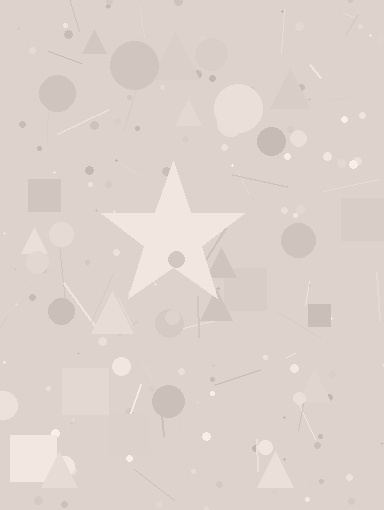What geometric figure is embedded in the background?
A star is embedded in the background.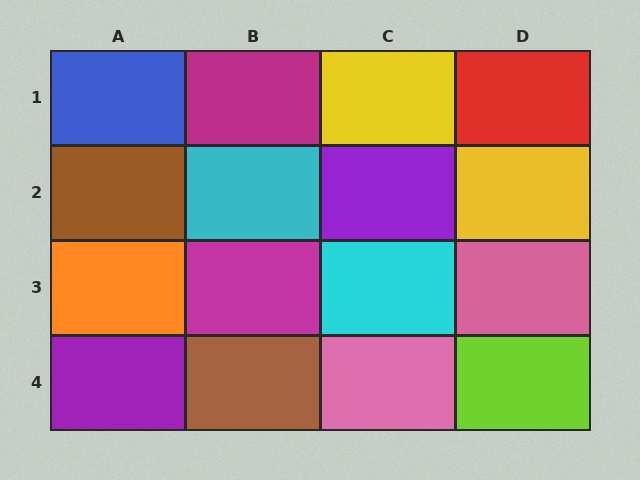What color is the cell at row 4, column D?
Lime.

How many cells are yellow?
2 cells are yellow.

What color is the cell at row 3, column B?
Magenta.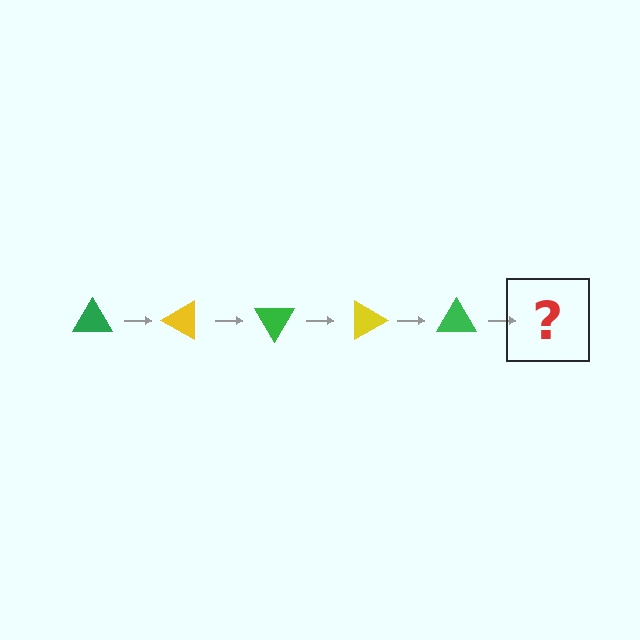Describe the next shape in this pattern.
It should be a yellow triangle, rotated 150 degrees from the start.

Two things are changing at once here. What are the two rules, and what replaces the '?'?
The two rules are that it rotates 30 degrees each step and the color cycles through green and yellow. The '?' should be a yellow triangle, rotated 150 degrees from the start.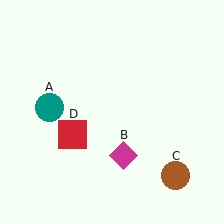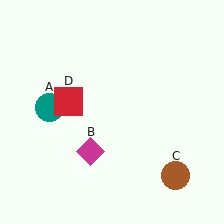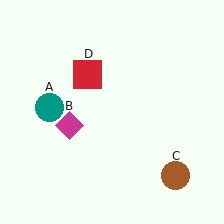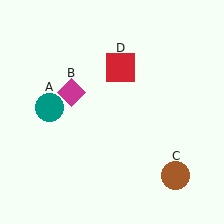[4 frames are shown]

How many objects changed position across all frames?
2 objects changed position: magenta diamond (object B), red square (object D).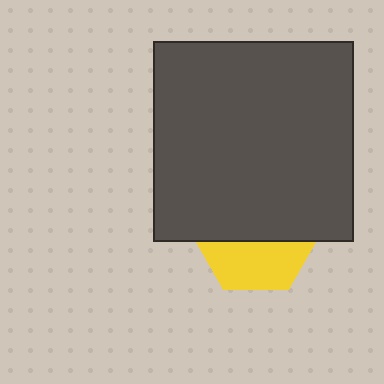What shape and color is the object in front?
The object in front is a dark gray square.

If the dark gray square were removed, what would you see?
You would see the complete yellow hexagon.